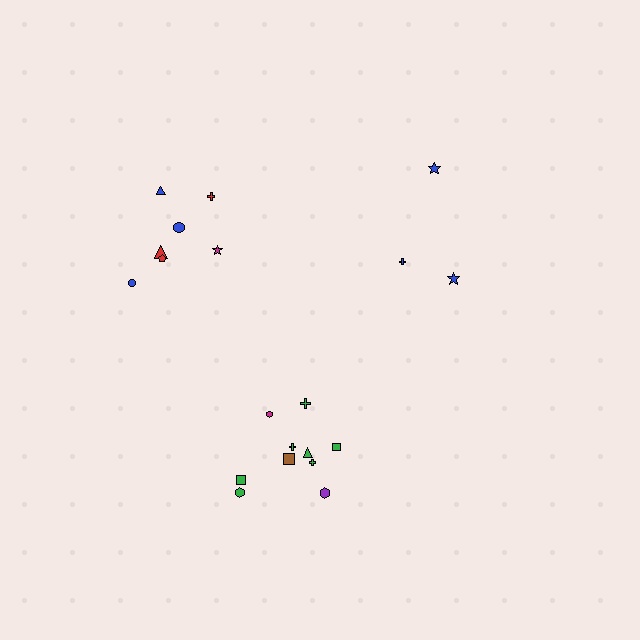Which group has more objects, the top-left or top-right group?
The top-left group.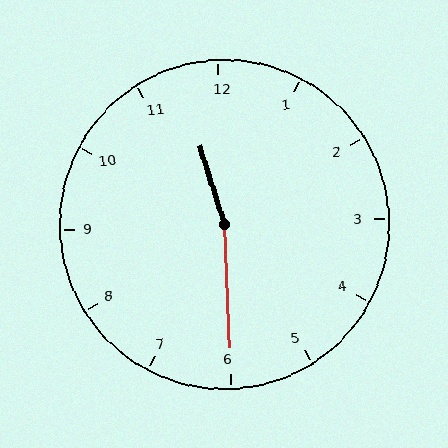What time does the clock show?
11:30.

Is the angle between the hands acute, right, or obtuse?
It is obtuse.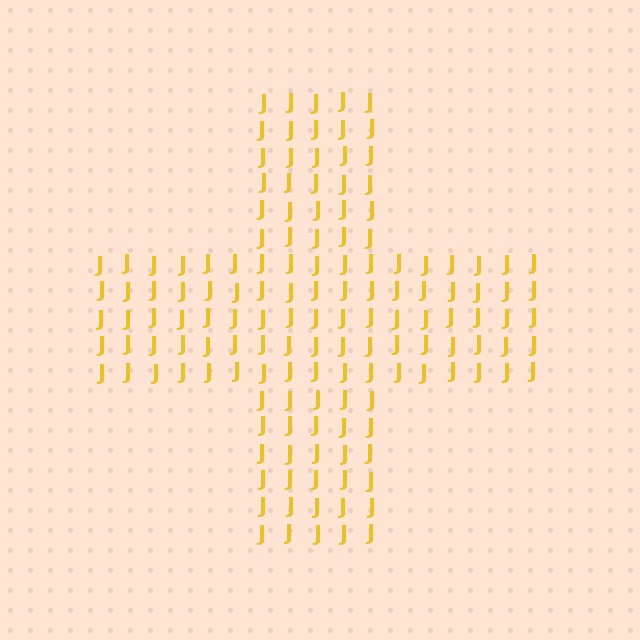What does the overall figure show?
The overall figure shows a cross.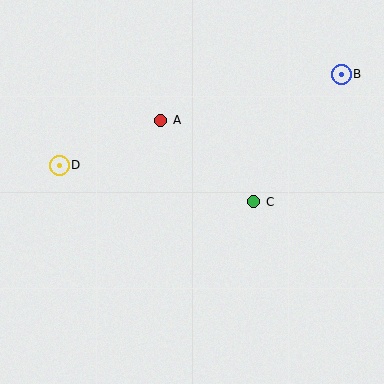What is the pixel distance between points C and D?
The distance between C and D is 198 pixels.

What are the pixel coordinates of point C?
Point C is at (254, 202).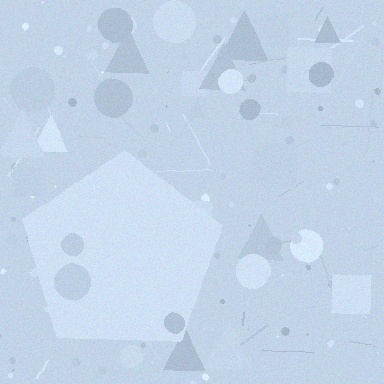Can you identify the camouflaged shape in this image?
The camouflaged shape is a pentagon.